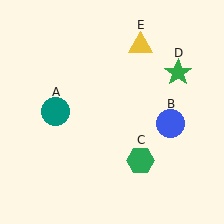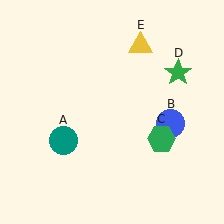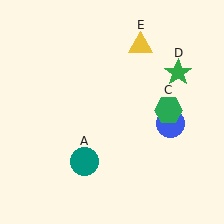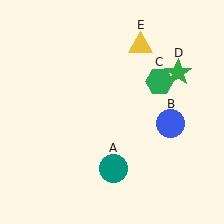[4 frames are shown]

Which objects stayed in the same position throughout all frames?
Blue circle (object B) and green star (object D) and yellow triangle (object E) remained stationary.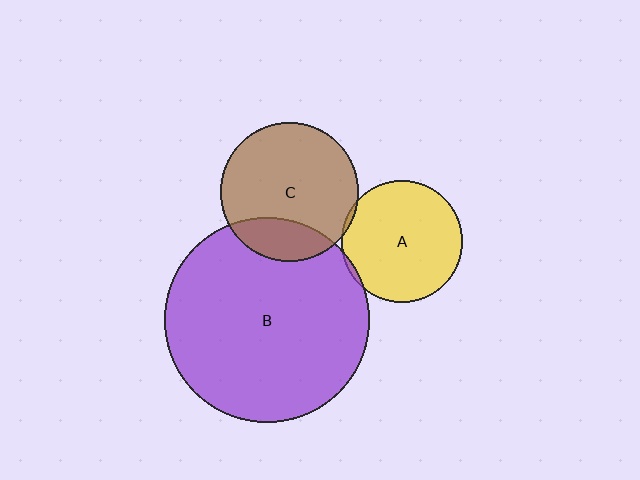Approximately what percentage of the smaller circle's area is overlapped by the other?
Approximately 5%.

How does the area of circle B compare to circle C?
Approximately 2.2 times.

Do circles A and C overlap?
Yes.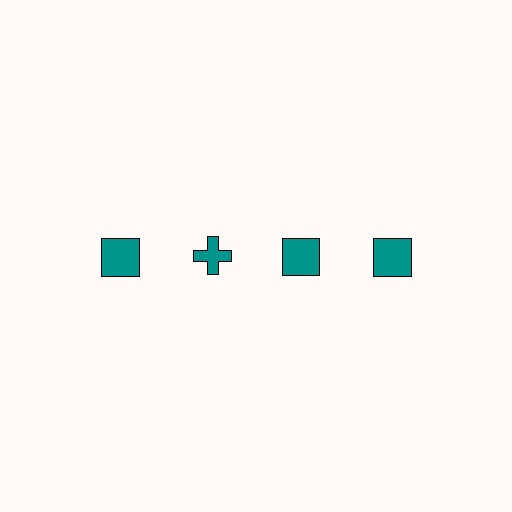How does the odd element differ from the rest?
It has a different shape: cross instead of square.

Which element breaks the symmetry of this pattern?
The teal cross in the top row, second from left column breaks the symmetry. All other shapes are teal squares.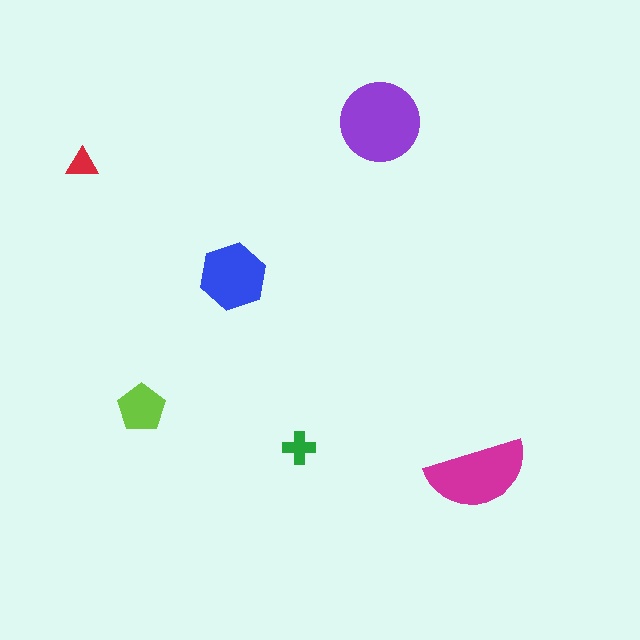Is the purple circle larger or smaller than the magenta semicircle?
Larger.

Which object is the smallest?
The red triangle.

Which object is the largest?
The purple circle.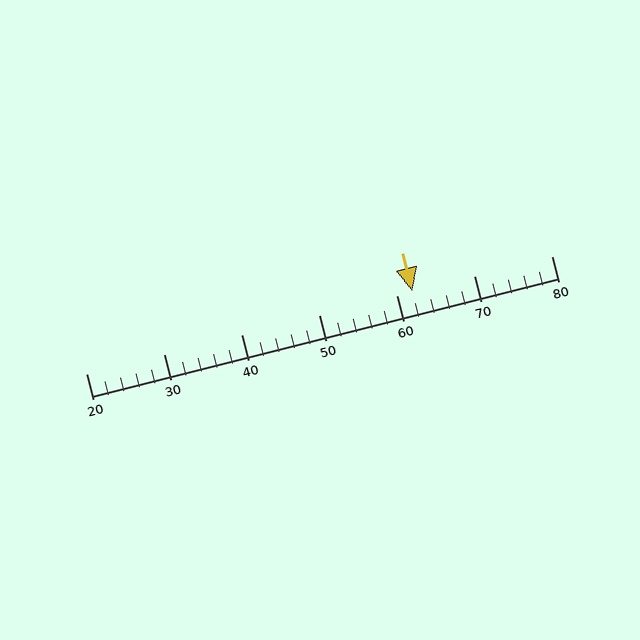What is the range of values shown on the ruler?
The ruler shows values from 20 to 80.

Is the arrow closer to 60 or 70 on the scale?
The arrow is closer to 60.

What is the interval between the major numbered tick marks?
The major tick marks are spaced 10 units apart.